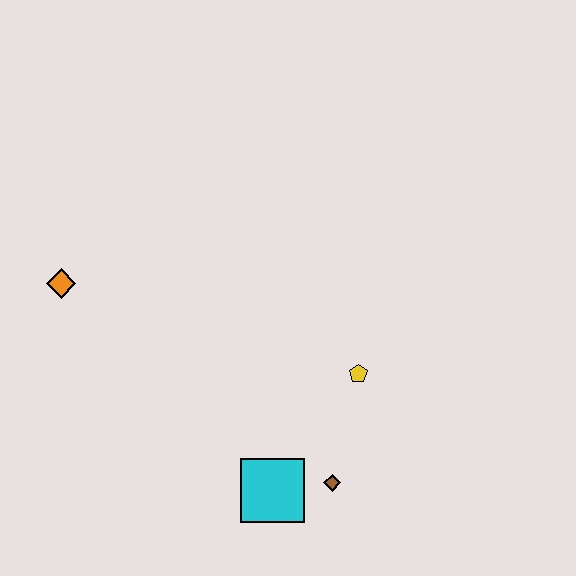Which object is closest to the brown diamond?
The cyan square is closest to the brown diamond.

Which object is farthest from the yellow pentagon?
The orange diamond is farthest from the yellow pentagon.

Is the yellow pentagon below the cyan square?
No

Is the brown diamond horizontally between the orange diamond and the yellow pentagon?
Yes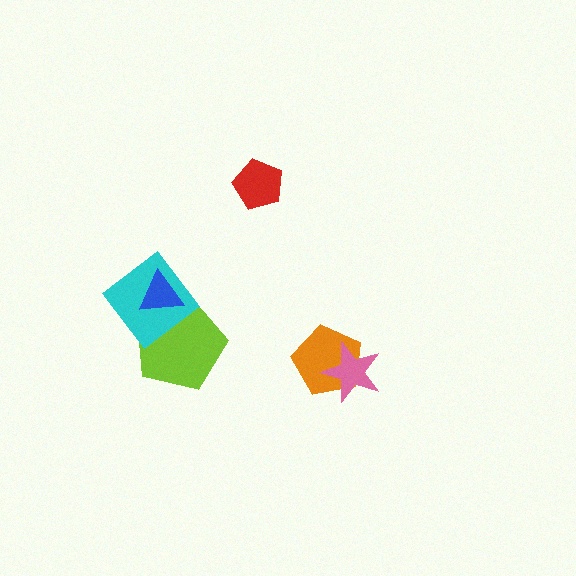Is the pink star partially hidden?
No, no other shape covers it.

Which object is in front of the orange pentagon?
The pink star is in front of the orange pentagon.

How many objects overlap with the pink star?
1 object overlaps with the pink star.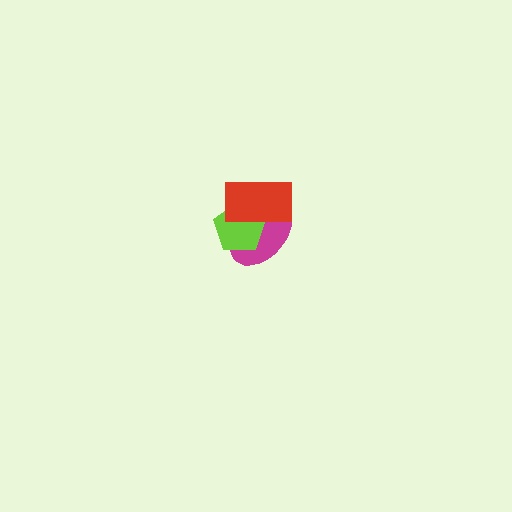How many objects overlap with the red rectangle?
2 objects overlap with the red rectangle.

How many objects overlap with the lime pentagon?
2 objects overlap with the lime pentagon.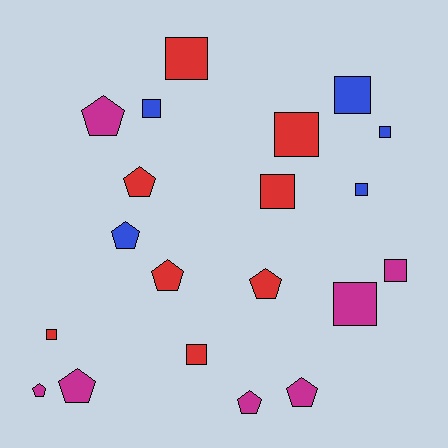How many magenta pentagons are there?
There are 5 magenta pentagons.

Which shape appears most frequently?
Square, with 11 objects.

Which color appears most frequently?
Red, with 8 objects.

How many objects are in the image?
There are 20 objects.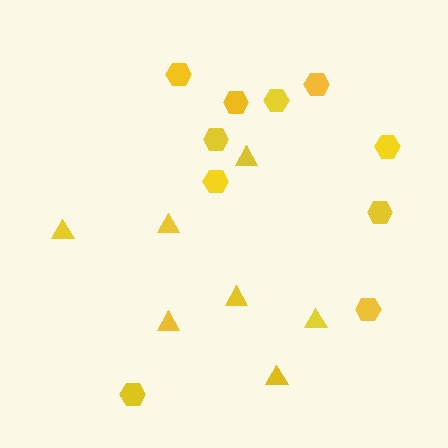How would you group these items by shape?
There are 2 groups: one group of hexagons (10) and one group of triangles (7).